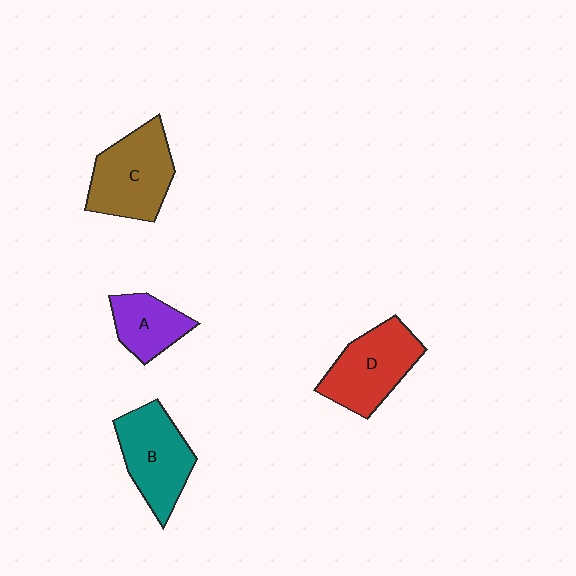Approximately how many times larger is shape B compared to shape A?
Approximately 1.5 times.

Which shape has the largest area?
Shape C (brown).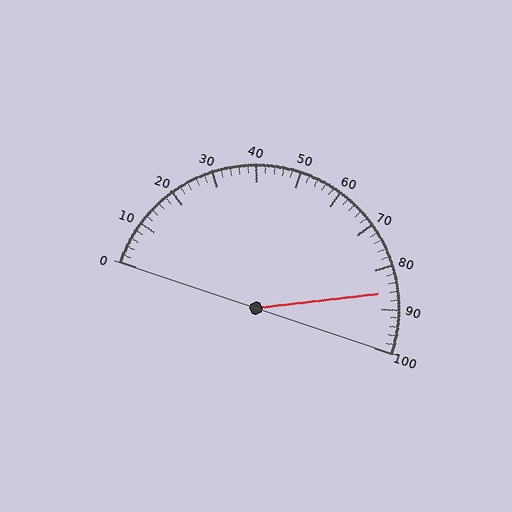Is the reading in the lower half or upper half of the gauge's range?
The reading is in the upper half of the range (0 to 100).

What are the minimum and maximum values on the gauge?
The gauge ranges from 0 to 100.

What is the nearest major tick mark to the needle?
The nearest major tick mark is 90.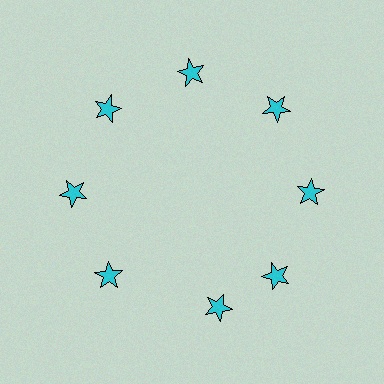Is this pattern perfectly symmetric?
No. The 8 cyan stars are arranged in a ring, but one element near the 6 o'clock position is rotated out of alignment along the ring, breaking the 8-fold rotational symmetry.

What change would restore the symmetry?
The symmetry would be restored by rotating it back into even spacing with its neighbors so that all 8 stars sit at equal angles and equal distance from the center.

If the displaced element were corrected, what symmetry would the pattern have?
It would have 8-fold rotational symmetry — the pattern would map onto itself every 45 degrees.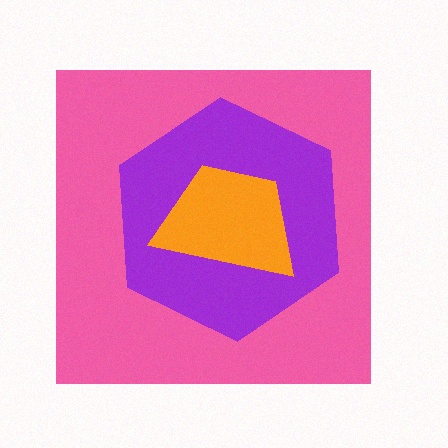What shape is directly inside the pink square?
The purple hexagon.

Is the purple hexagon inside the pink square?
Yes.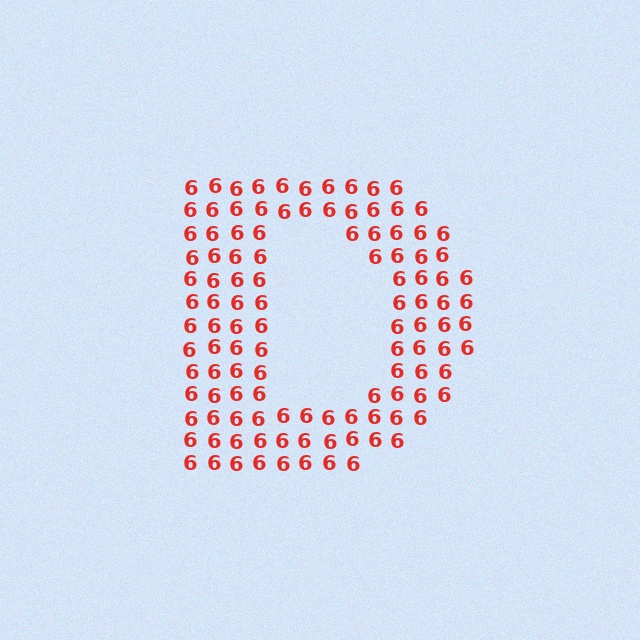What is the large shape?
The large shape is the letter D.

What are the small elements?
The small elements are digit 6's.